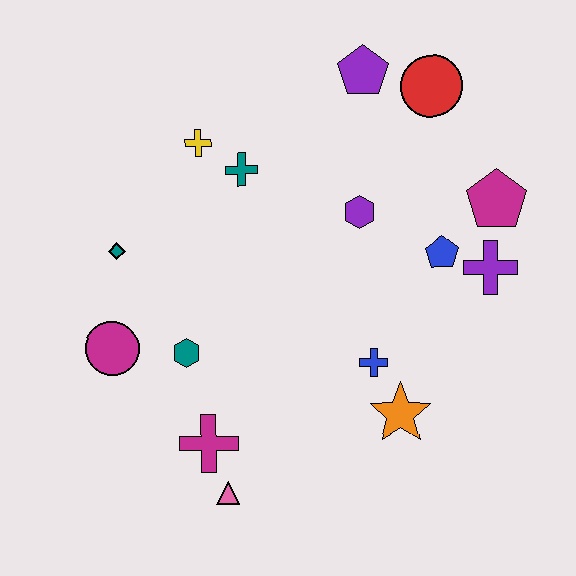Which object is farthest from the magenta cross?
The red circle is farthest from the magenta cross.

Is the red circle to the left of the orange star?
No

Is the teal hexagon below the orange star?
No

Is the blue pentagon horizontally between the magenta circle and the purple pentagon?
No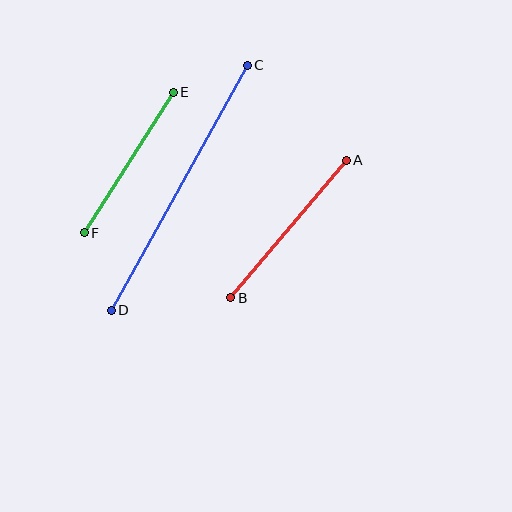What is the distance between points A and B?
The distance is approximately 180 pixels.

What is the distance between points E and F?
The distance is approximately 166 pixels.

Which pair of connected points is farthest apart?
Points C and D are farthest apart.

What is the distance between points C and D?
The distance is approximately 280 pixels.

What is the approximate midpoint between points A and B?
The midpoint is at approximately (288, 229) pixels.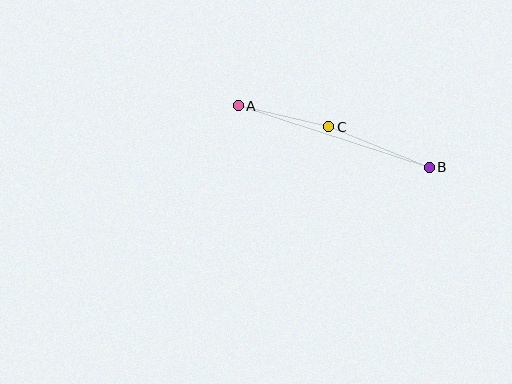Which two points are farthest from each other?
Points A and B are farthest from each other.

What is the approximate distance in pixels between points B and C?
The distance between B and C is approximately 109 pixels.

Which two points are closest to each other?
Points A and C are closest to each other.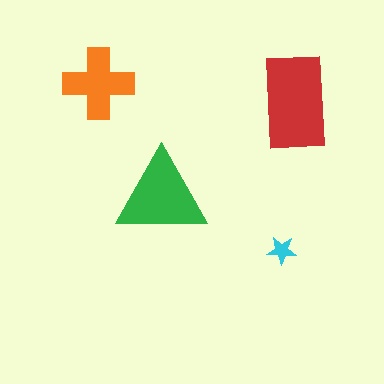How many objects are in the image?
There are 4 objects in the image.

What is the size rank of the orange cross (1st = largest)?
3rd.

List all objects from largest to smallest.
The red rectangle, the green triangle, the orange cross, the cyan star.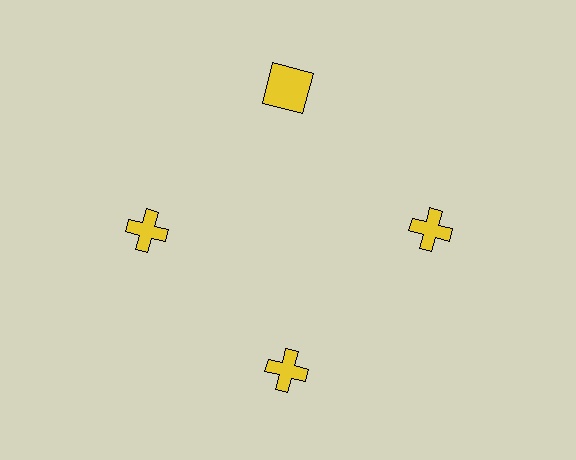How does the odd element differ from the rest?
It has a different shape: square instead of cross.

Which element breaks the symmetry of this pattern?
The yellow square at roughly the 12 o'clock position breaks the symmetry. All other shapes are yellow crosses.